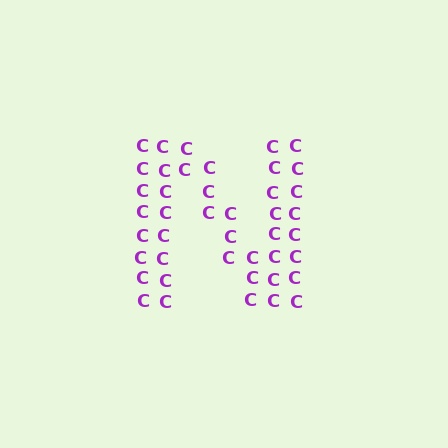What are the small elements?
The small elements are letter C's.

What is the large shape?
The large shape is the letter N.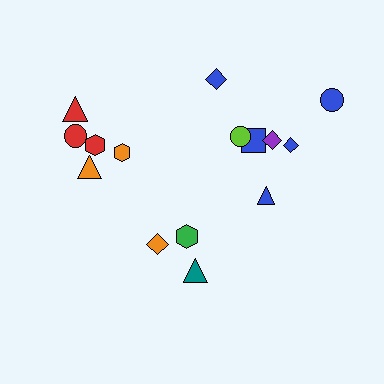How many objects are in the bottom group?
There are 3 objects.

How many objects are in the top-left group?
There are 5 objects.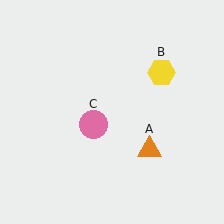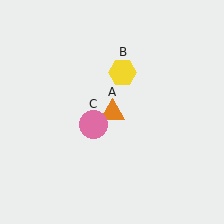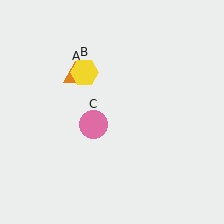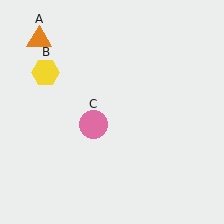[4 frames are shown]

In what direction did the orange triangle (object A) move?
The orange triangle (object A) moved up and to the left.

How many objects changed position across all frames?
2 objects changed position: orange triangle (object A), yellow hexagon (object B).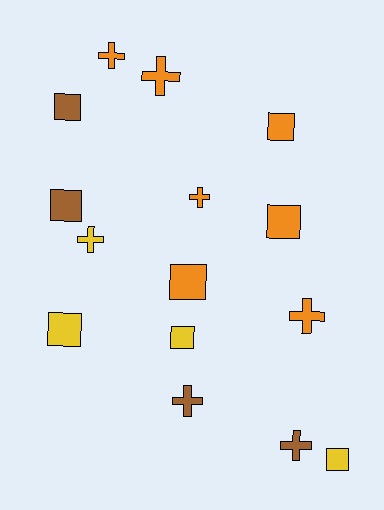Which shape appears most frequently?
Square, with 8 objects.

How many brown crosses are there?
There are 2 brown crosses.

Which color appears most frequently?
Orange, with 7 objects.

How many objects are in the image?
There are 15 objects.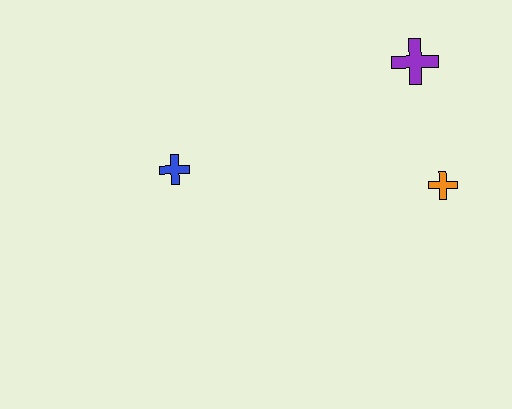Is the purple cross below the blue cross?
No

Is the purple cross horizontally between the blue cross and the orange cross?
Yes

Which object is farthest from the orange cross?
The blue cross is farthest from the orange cross.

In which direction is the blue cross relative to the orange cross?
The blue cross is to the left of the orange cross.